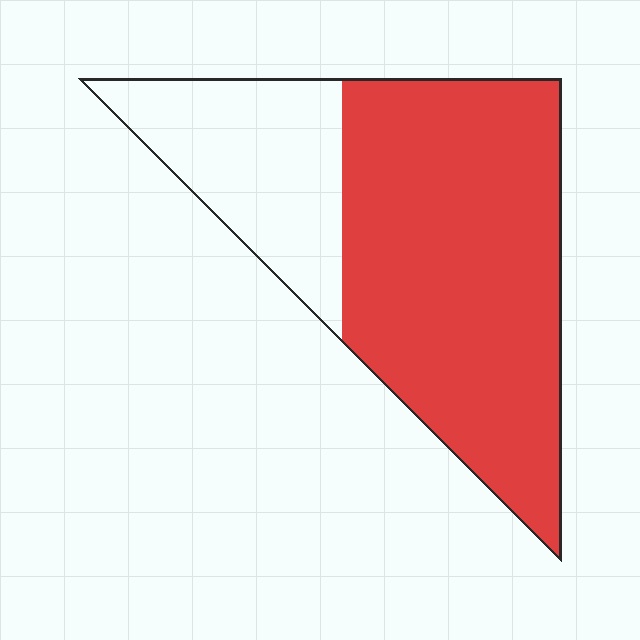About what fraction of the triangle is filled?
About two thirds (2/3).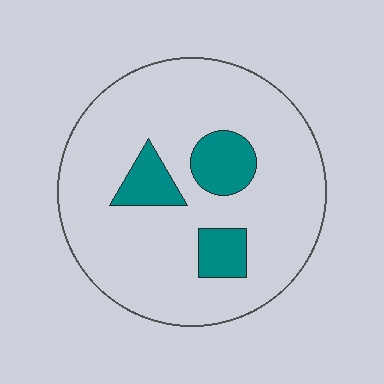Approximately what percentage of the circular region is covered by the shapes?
Approximately 15%.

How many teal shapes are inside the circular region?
3.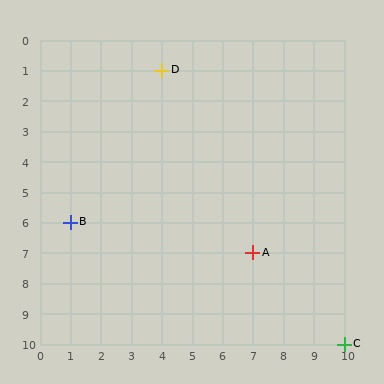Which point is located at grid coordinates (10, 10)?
Point C is at (10, 10).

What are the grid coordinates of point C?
Point C is at grid coordinates (10, 10).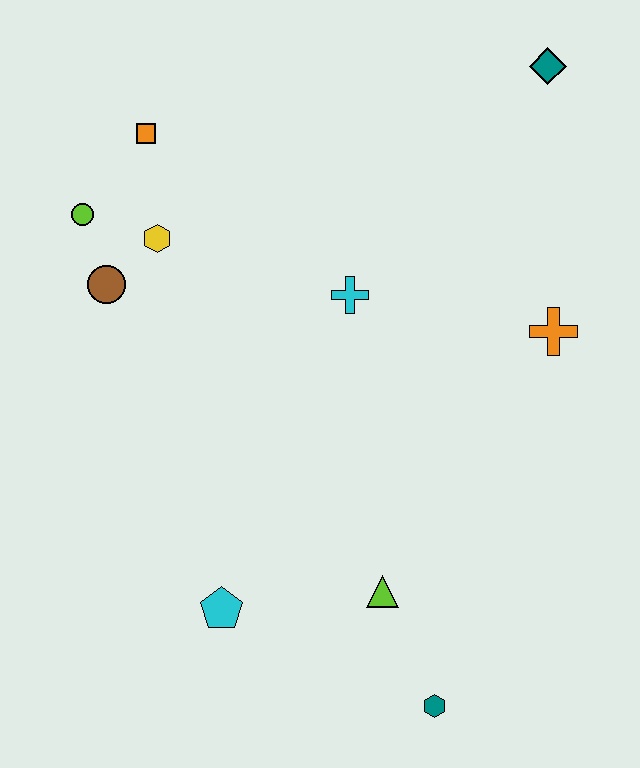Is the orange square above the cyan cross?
Yes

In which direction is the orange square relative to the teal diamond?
The orange square is to the left of the teal diamond.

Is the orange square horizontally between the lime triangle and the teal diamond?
No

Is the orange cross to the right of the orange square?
Yes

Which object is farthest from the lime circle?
The teal hexagon is farthest from the lime circle.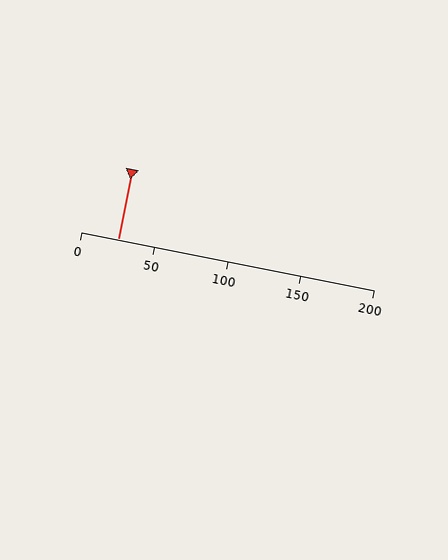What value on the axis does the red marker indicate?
The marker indicates approximately 25.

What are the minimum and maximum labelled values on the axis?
The axis runs from 0 to 200.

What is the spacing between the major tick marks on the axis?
The major ticks are spaced 50 apart.